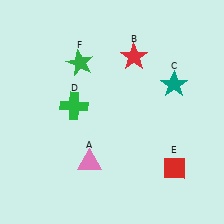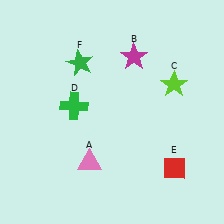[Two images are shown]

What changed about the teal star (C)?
In Image 1, C is teal. In Image 2, it changed to lime.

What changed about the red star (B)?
In Image 1, B is red. In Image 2, it changed to magenta.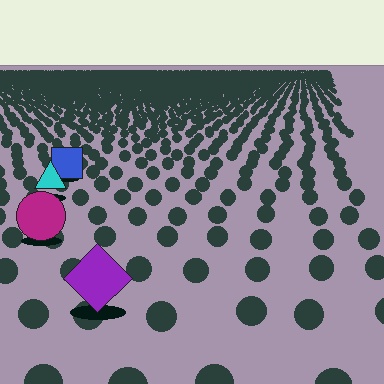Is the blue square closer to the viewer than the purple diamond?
No. The purple diamond is closer — you can tell from the texture gradient: the ground texture is coarser near it.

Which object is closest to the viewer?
The purple diamond is closest. The texture marks near it are larger and more spread out.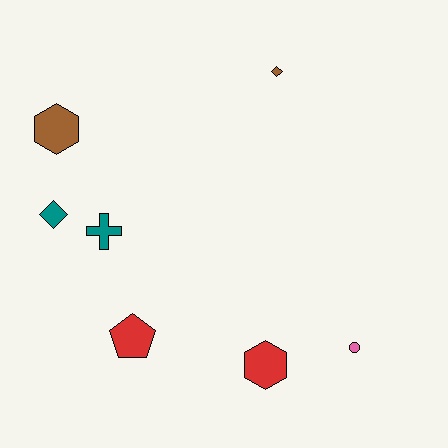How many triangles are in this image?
There are no triangles.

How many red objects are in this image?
There are 2 red objects.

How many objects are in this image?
There are 7 objects.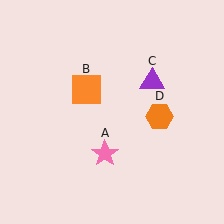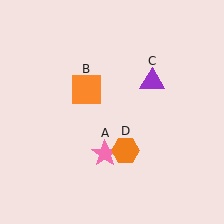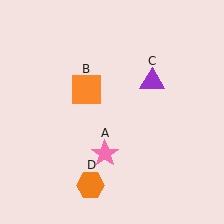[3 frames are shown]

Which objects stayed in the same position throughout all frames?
Pink star (object A) and orange square (object B) and purple triangle (object C) remained stationary.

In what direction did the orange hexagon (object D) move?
The orange hexagon (object D) moved down and to the left.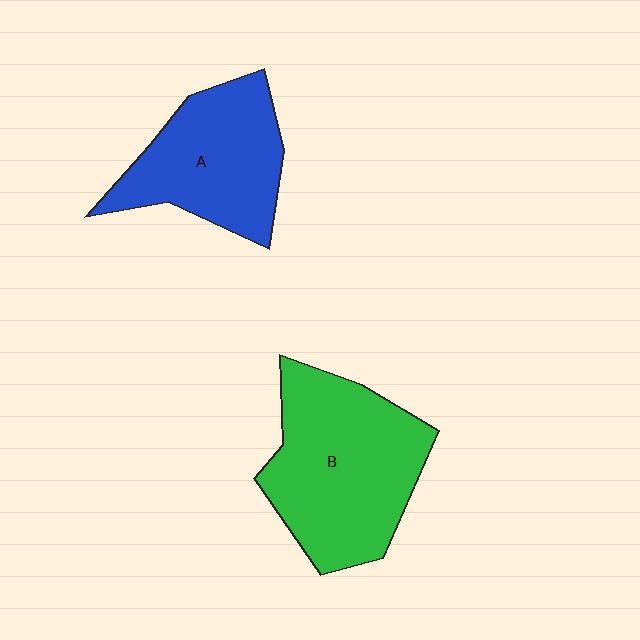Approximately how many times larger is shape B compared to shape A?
Approximately 1.3 times.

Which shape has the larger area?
Shape B (green).